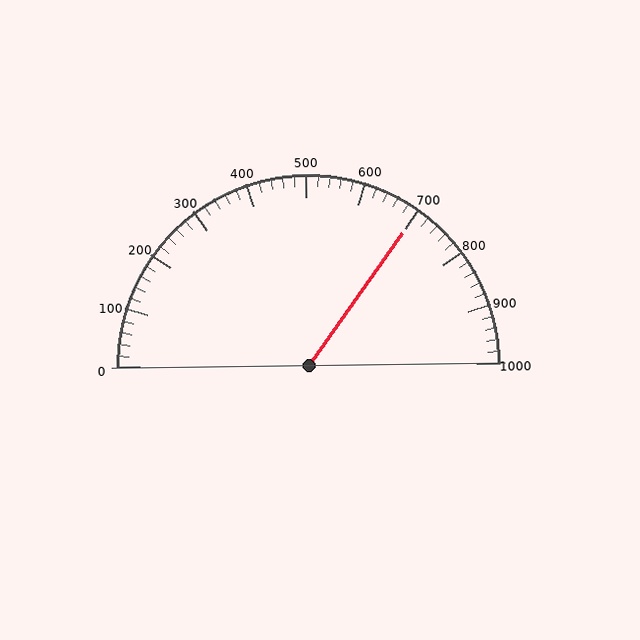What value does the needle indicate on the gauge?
The needle indicates approximately 700.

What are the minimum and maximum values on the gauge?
The gauge ranges from 0 to 1000.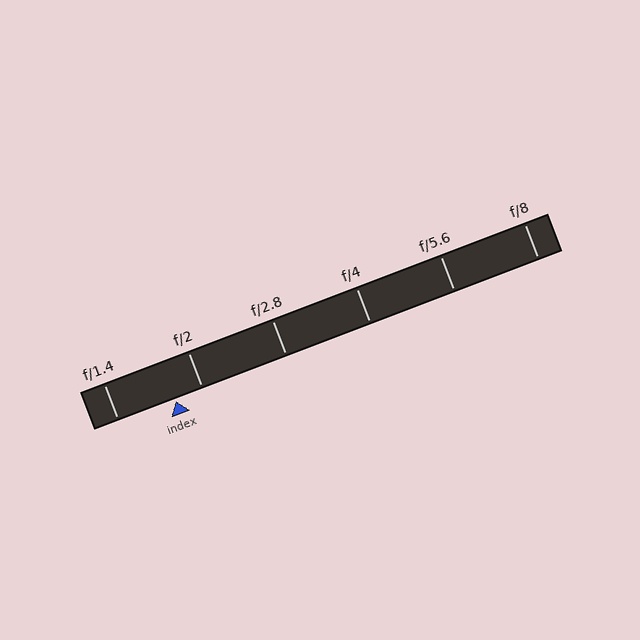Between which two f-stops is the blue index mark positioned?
The index mark is between f/1.4 and f/2.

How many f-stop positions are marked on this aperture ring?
There are 6 f-stop positions marked.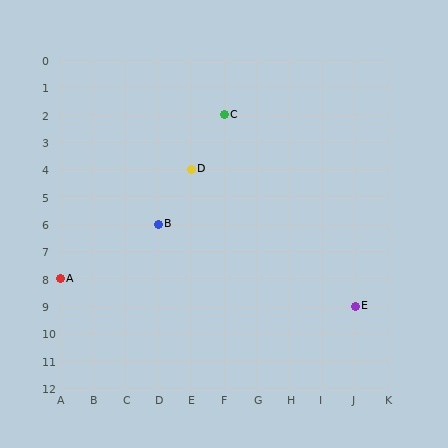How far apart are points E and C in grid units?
Points E and C are 4 columns and 7 rows apart (about 8.1 grid units diagonally).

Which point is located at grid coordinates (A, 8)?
Point A is at (A, 8).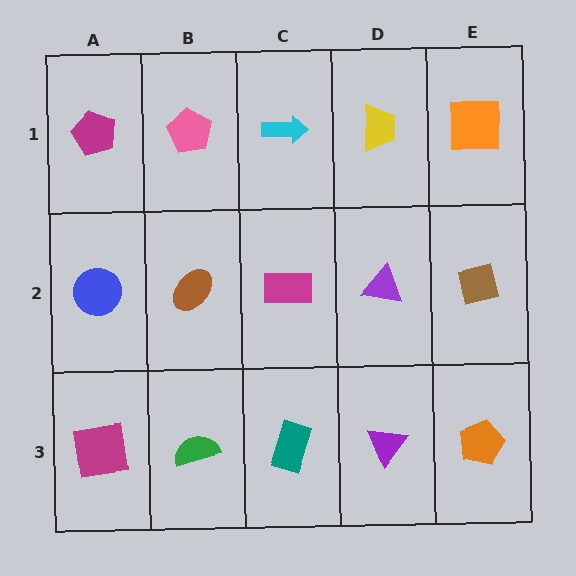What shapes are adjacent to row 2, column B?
A pink pentagon (row 1, column B), a green semicircle (row 3, column B), a blue circle (row 2, column A), a magenta rectangle (row 2, column C).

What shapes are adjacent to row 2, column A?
A magenta pentagon (row 1, column A), a magenta square (row 3, column A), a brown ellipse (row 2, column B).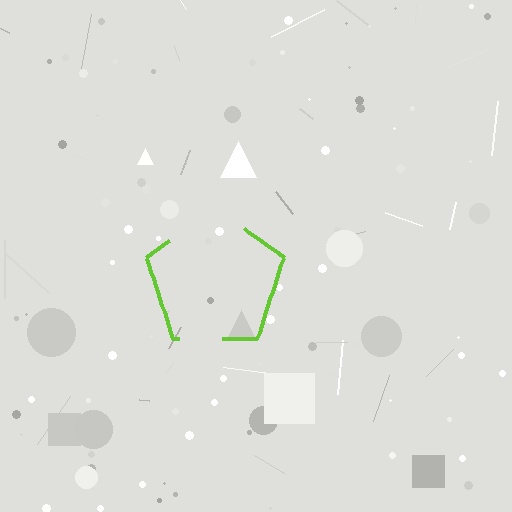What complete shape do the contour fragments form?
The contour fragments form a pentagon.